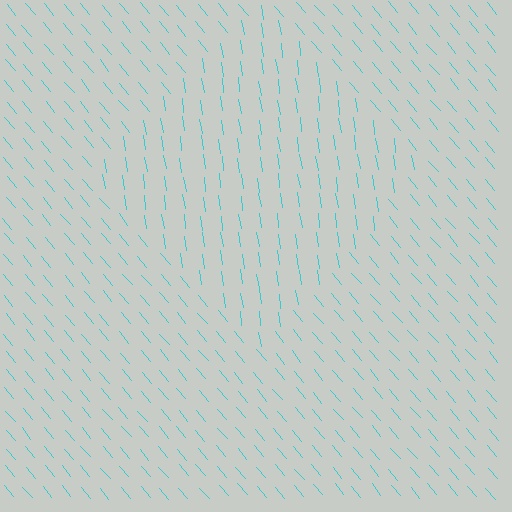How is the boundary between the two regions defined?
The boundary is defined purely by a change in line orientation (approximately 32 degrees difference). All lines are the same color and thickness.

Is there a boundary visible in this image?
Yes, there is a texture boundary formed by a change in line orientation.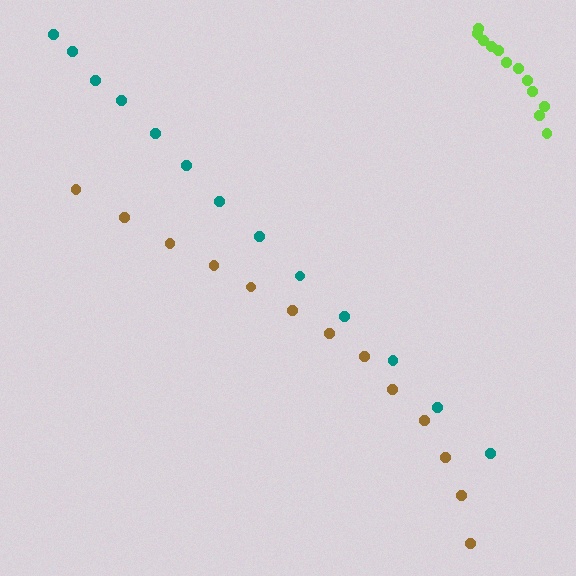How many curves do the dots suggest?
There are 3 distinct paths.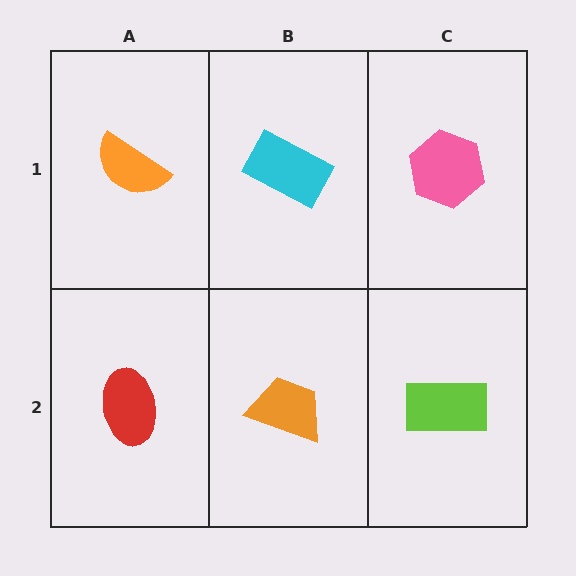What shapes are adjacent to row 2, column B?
A cyan rectangle (row 1, column B), a red ellipse (row 2, column A), a lime rectangle (row 2, column C).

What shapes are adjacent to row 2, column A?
An orange semicircle (row 1, column A), an orange trapezoid (row 2, column B).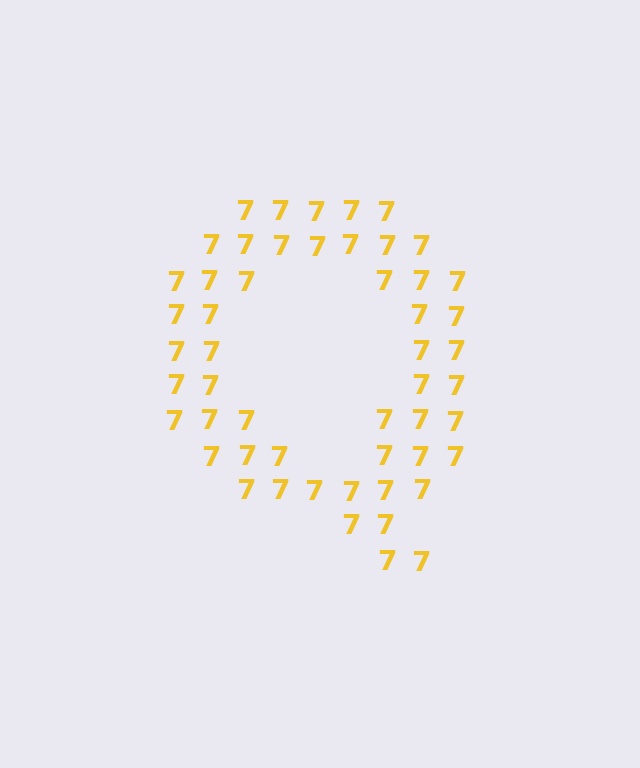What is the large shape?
The large shape is the letter Q.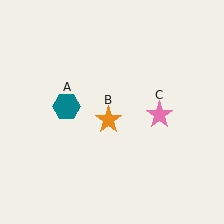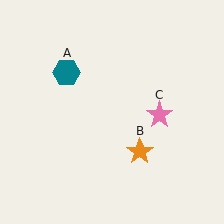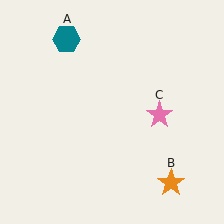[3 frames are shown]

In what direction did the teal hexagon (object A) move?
The teal hexagon (object A) moved up.